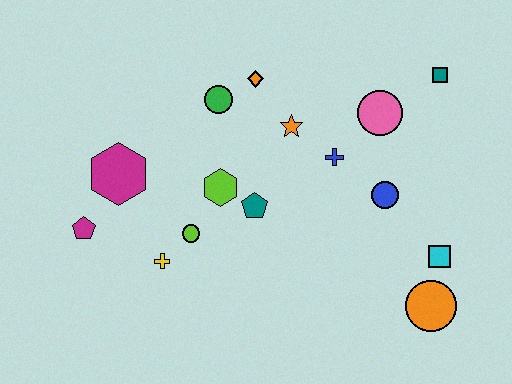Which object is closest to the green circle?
The orange diamond is closest to the green circle.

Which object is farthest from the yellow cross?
The teal square is farthest from the yellow cross.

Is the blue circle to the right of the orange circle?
No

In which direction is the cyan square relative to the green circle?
The cyan square is to the right of the green circle.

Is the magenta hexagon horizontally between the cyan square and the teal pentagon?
No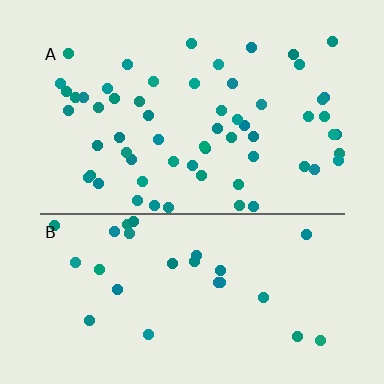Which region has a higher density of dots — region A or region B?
A (the top).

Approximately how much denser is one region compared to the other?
Approximately 2.2× — region A over region B.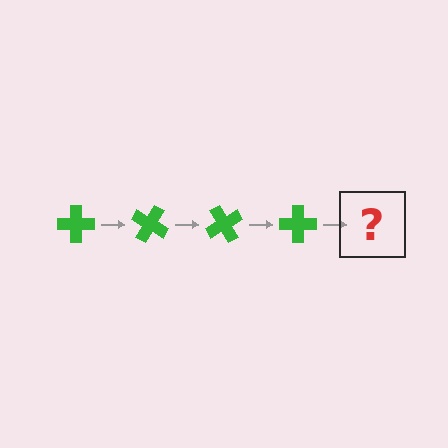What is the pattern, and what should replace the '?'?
The pattern is that the cross rotates 30 degrees each step. The '?' should be a green cross rotated 120 degrees.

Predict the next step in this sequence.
The next step is a green cross rotated 120 degrees.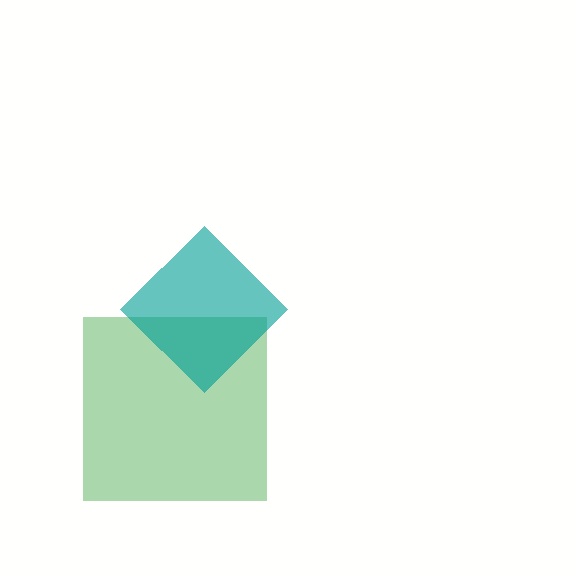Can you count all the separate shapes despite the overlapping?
Yes, there are 2 separate shapes.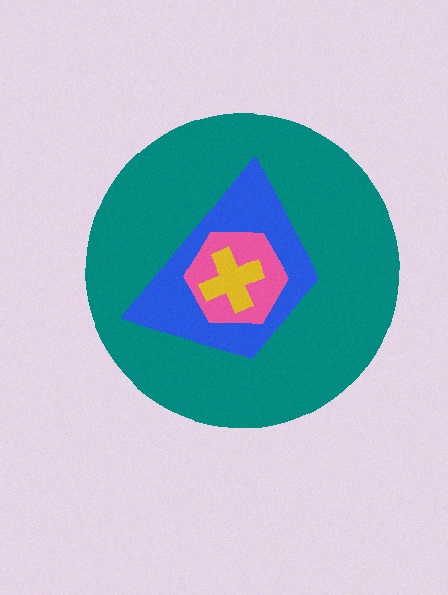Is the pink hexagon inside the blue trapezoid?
Yes.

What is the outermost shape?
The teal circle.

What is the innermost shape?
The yellow cross.